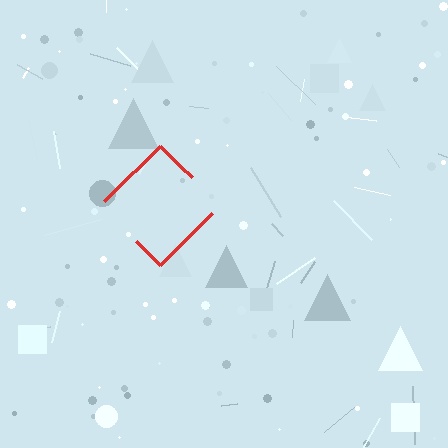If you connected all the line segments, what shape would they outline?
They would outline a diamond.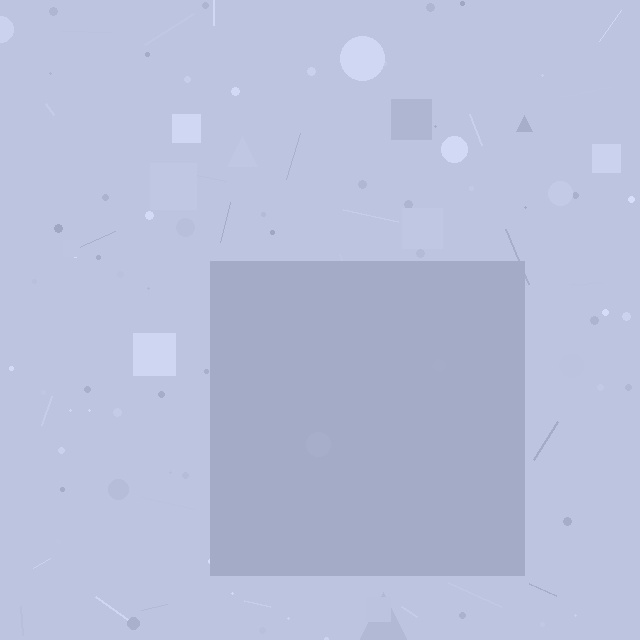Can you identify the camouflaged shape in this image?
The camouflaged shape is a square.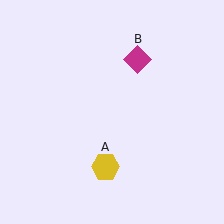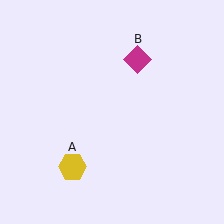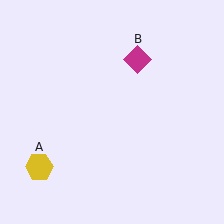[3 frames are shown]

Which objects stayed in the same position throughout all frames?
Magenta diamond (object B) remained stationary.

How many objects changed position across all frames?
1 object changed position: yellow hexagon (object A).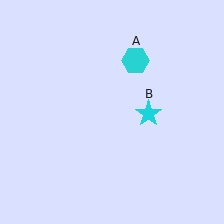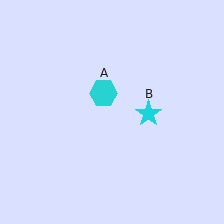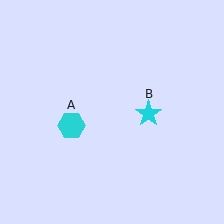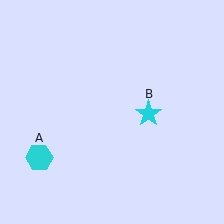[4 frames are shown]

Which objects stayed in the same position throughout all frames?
Cyan star (object B) remained stationary.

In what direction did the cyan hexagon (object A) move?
The cyan hexagon (object A) moved down and to the left.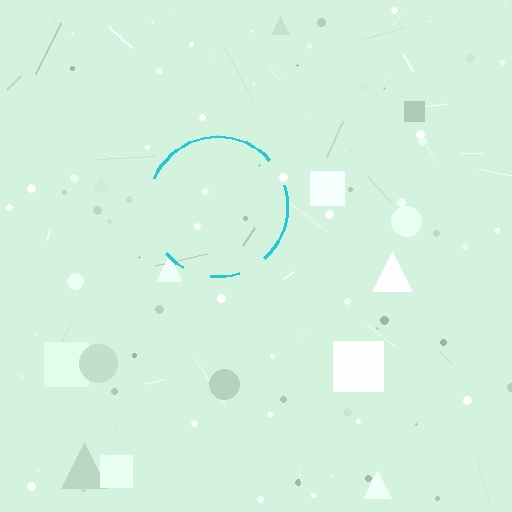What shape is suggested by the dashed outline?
The dashed outline suggests a circle.